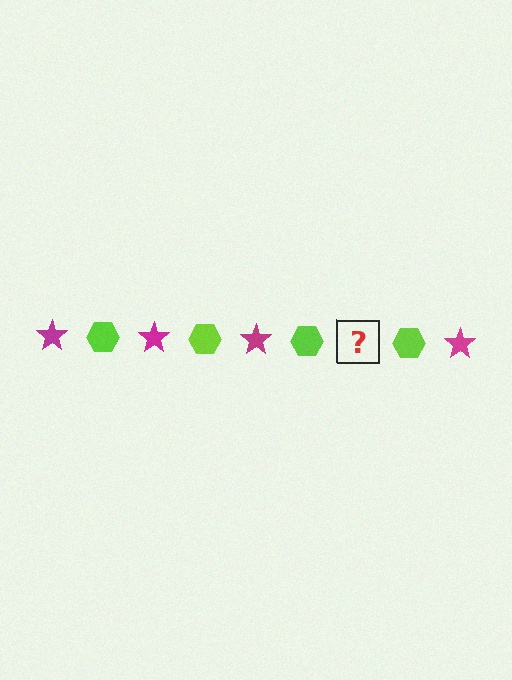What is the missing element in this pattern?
The missing element is a magenta star.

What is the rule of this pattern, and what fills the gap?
The rule is that the pattern alternates between magenta star and lime hexagon. The gap should be filled with a magenta star.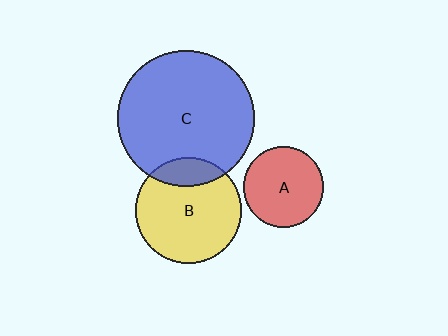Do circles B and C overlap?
Yes.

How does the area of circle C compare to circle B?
Approximately 1.7 times.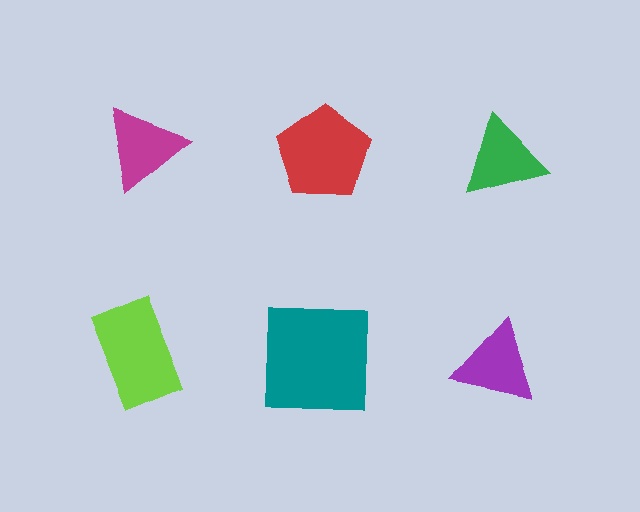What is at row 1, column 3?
A green triangle.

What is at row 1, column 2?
A red pentagon.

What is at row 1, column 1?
A magenta triangle.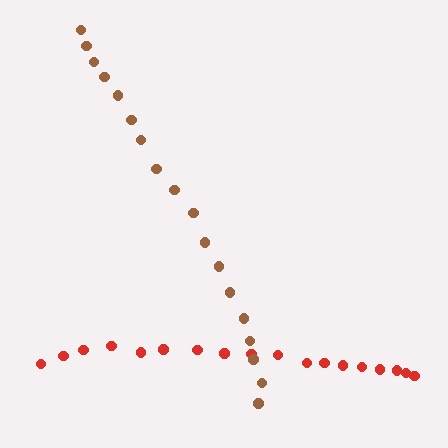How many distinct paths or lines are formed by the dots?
There are 2 distinct paths.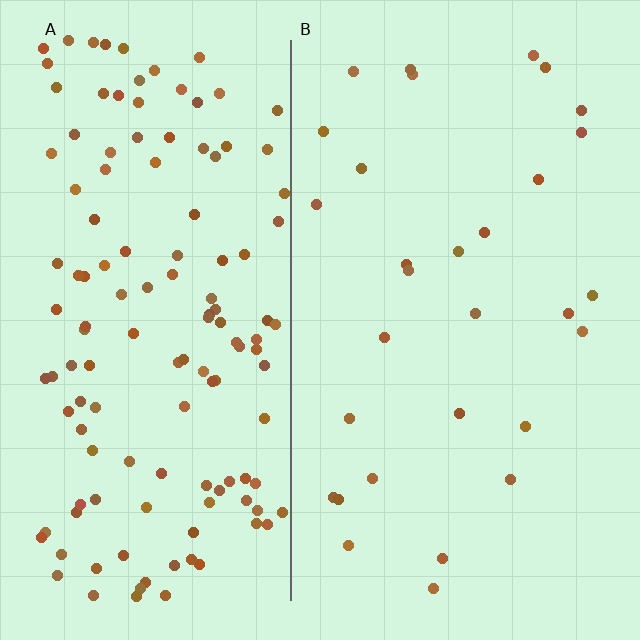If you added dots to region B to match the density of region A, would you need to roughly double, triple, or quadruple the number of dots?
Approximately quadruple.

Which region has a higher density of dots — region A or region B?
A (the left).